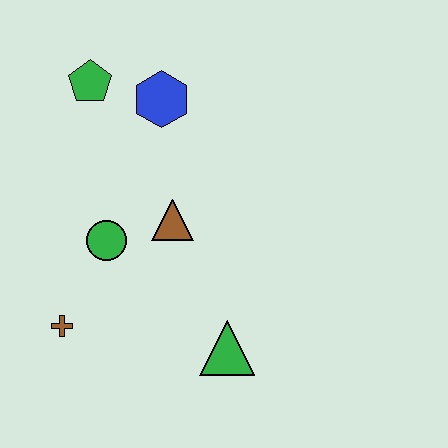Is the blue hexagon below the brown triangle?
No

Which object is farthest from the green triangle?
The green pentagon is farthest from the green triangle.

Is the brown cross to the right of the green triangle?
No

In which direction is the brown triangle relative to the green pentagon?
The brown triangle is below the green pentagon.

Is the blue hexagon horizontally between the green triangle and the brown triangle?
No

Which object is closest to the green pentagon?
The blue hexagon is closest to the green pentagon.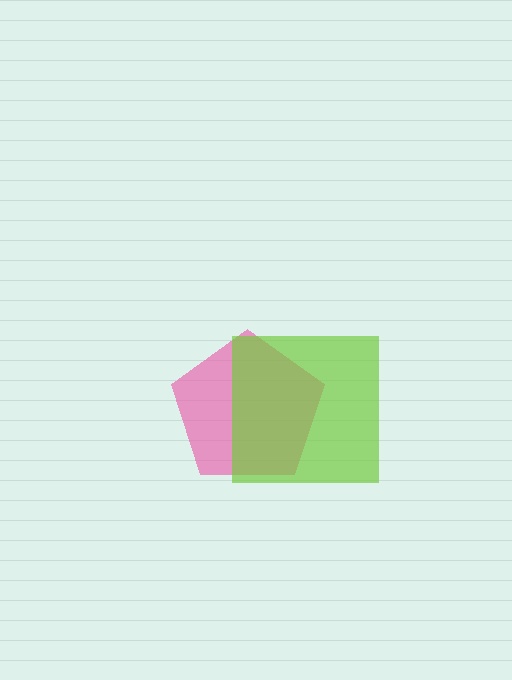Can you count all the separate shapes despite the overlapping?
Yes, there are 2 separate shapes.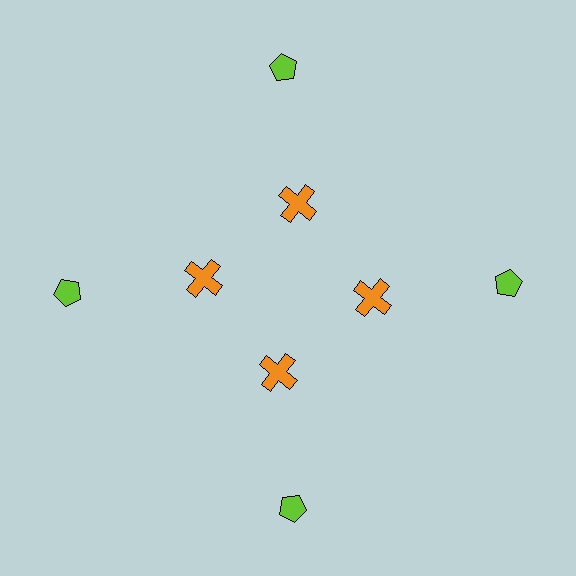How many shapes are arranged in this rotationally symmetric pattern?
There are 8 shapes, arranged in 4 groups of 2.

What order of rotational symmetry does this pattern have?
This pattern has 4-fold rotational symmetry.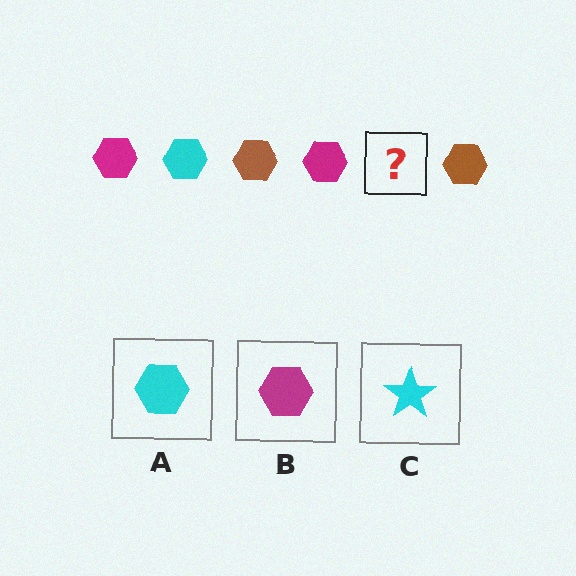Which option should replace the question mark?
Option A.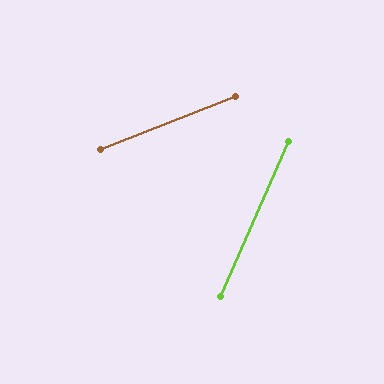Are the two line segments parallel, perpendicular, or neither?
Neither parallel nor perpendicular — they differ by about 45°.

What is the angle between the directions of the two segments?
Approximately 45 degrees.